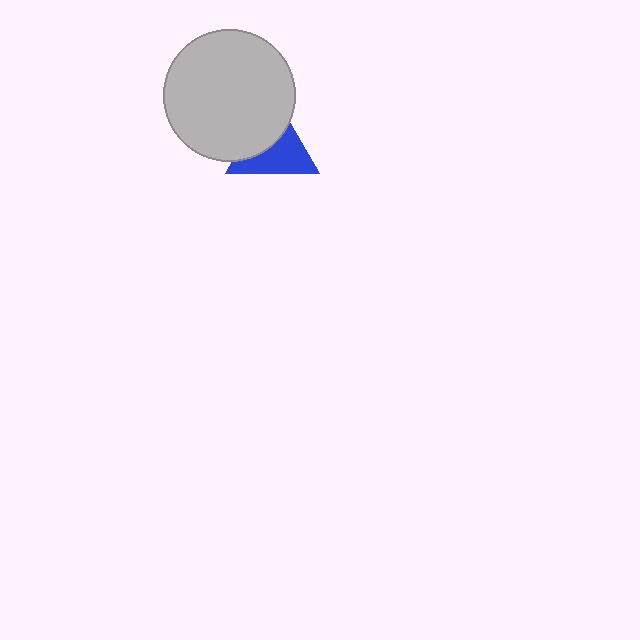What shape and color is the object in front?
The object in front is a light gray circle.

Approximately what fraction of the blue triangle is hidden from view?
Roughly 44% of the blue triangle is hidden behind the light gray circle.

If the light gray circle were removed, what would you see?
You would see the complete blue triangle.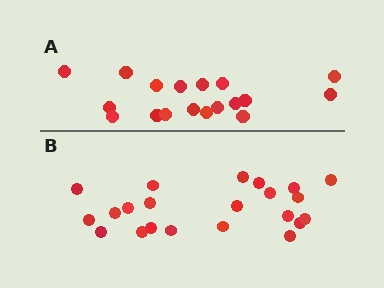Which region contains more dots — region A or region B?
Region B (the bottom region) has more dots.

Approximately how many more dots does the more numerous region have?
Region B has about 4 more dots than region A.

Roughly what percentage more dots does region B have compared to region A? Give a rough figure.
About 20% more.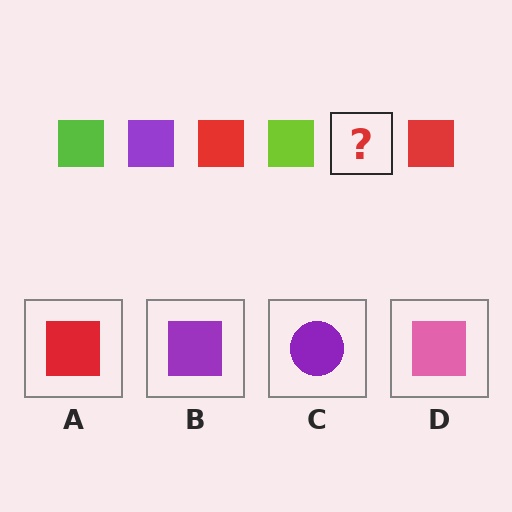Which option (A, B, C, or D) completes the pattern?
B.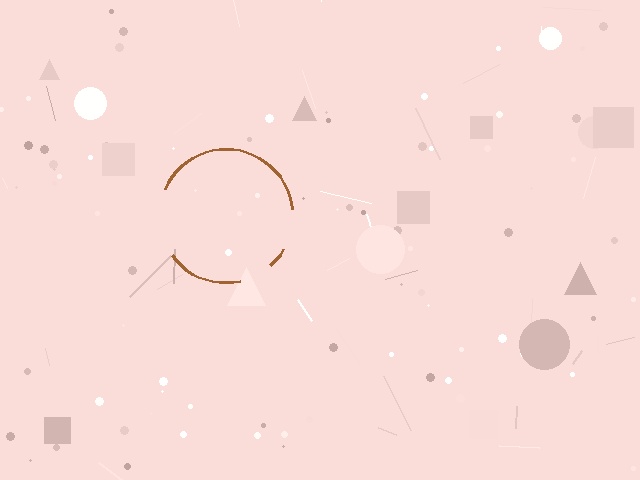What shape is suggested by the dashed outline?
The dashed outline suggests a circle.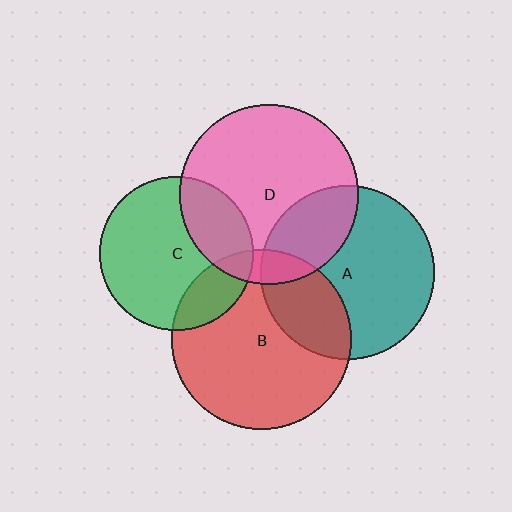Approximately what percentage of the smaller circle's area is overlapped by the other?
Approximately 10%.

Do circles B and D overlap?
Yes.